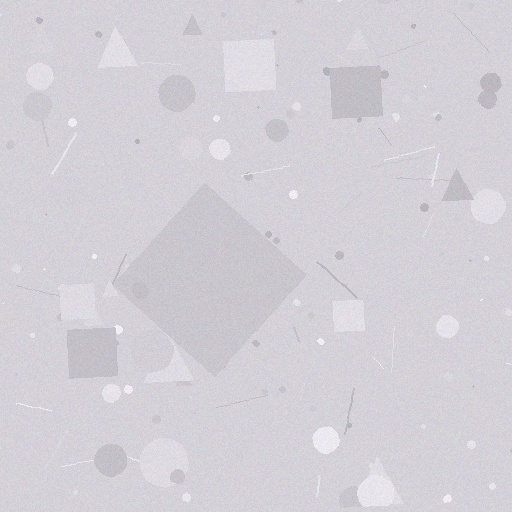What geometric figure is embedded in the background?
A diamond is embedded in the background.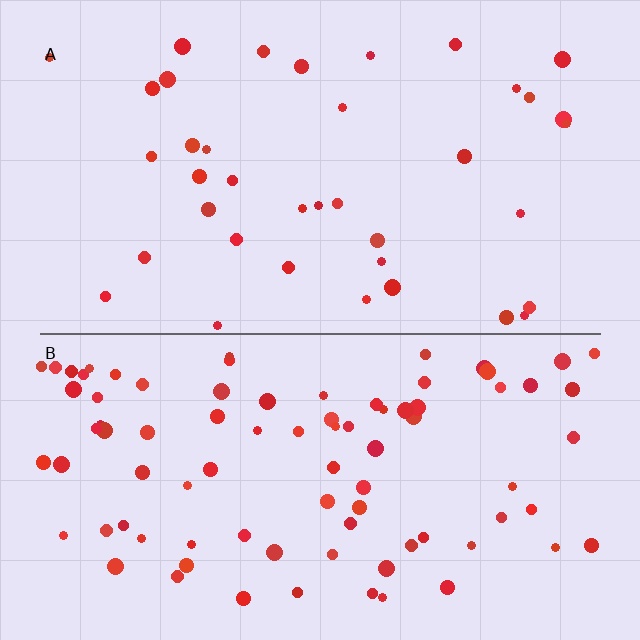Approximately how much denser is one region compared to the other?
Approximately 2.2× — region B over region A.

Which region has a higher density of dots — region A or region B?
B (the bottom).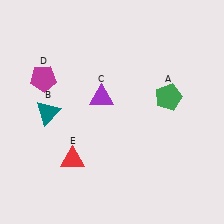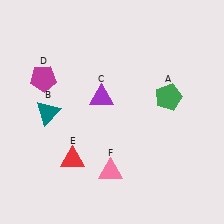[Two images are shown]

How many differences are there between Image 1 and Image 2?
There is 1 difference between the two images.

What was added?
A pink triangle (F) was added in Image 2.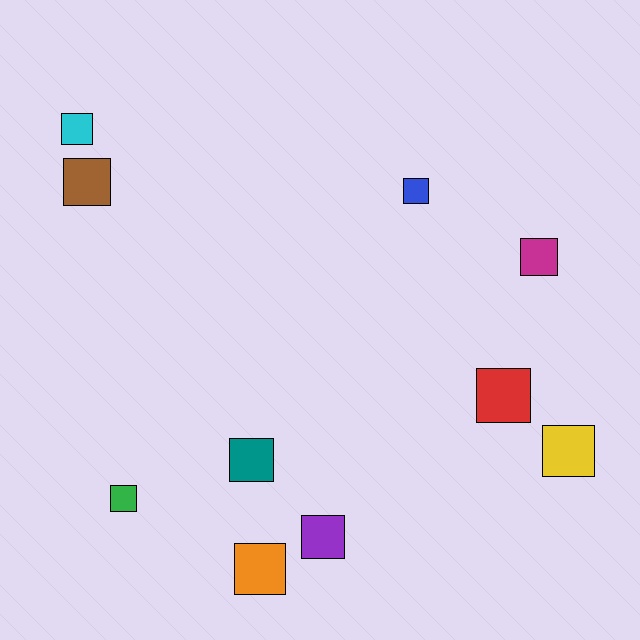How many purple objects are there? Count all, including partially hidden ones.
There is 1 purple object.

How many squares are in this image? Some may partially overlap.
There are 10 squares.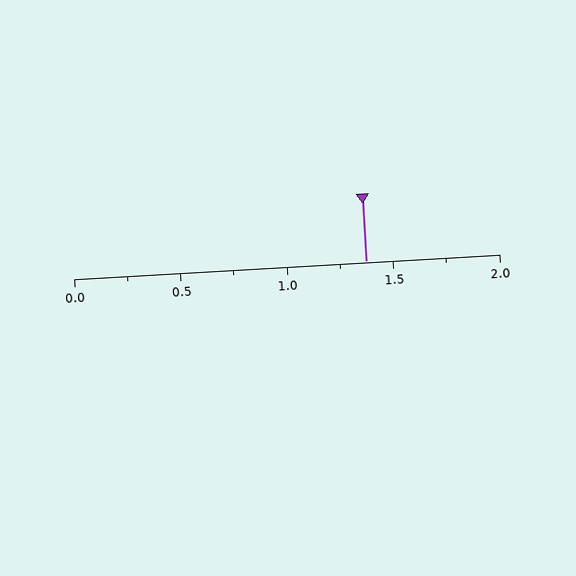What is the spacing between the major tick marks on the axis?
The major ticks are spaced 0.5 apart.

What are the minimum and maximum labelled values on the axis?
The axis runs from 0.0 to 2.0.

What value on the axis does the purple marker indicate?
The marker indicates approximately 1.38.